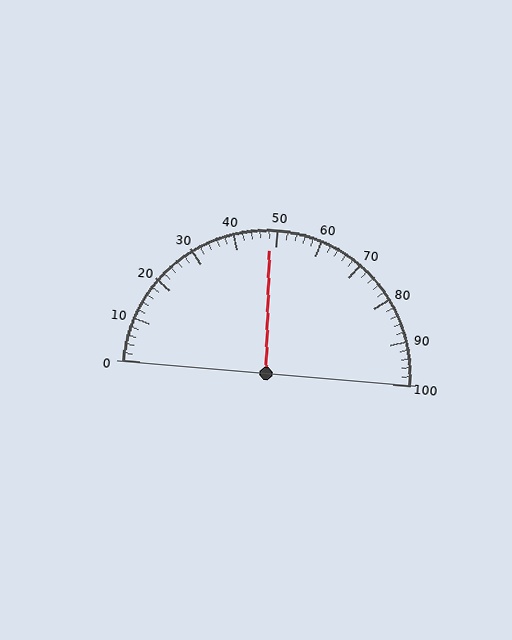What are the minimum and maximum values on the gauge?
The gauge ranges from 0 to 100.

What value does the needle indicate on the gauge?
The needle indicates approximately 48.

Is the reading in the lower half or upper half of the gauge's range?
The reading is in the lower half of the range (0 to 100).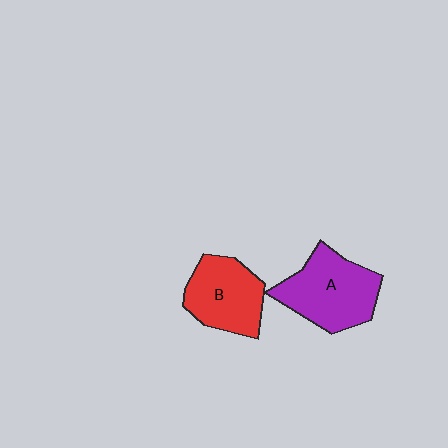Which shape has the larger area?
Shape A (purple).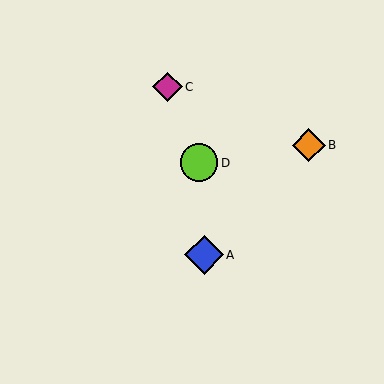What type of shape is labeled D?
Shape D is a lime circle.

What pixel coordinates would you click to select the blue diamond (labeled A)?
Click at (204, 255) to select the blue diamond A.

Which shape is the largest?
The blue diamond (labeled A) is the largest.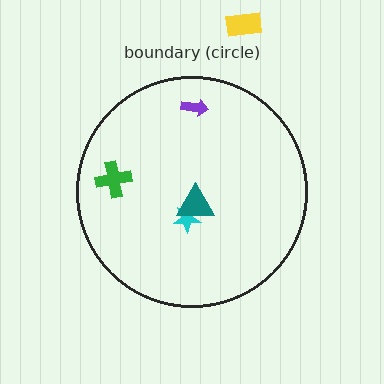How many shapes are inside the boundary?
4 inside, 1 outside.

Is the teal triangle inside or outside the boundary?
Inside.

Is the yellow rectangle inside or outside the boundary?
Outside.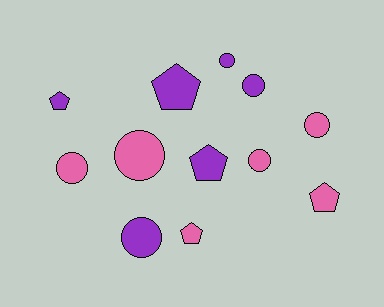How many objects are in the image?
There are 12 objects.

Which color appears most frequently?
Pink, with 6 objects.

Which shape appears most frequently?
Circle, with 7 objects.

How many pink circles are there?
There are 4 pink circles.